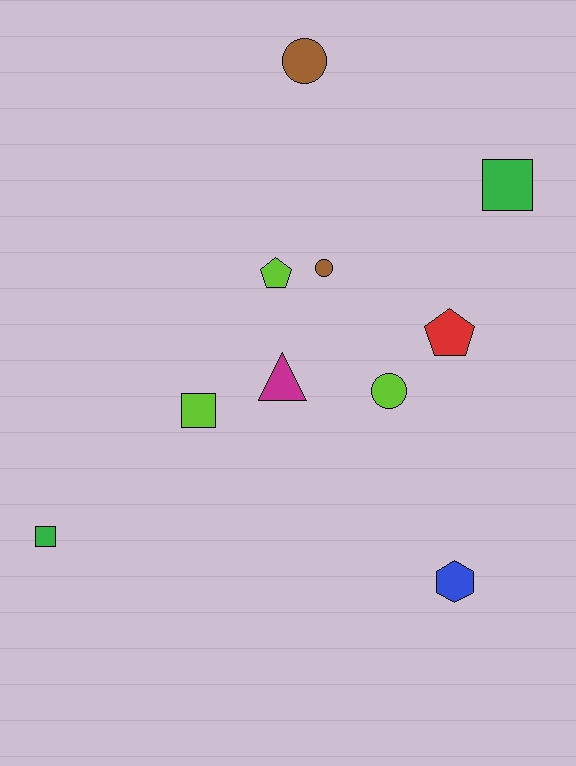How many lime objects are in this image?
There are 3 lime objects.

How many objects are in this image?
There are 10 objects.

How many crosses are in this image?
There are no crosses.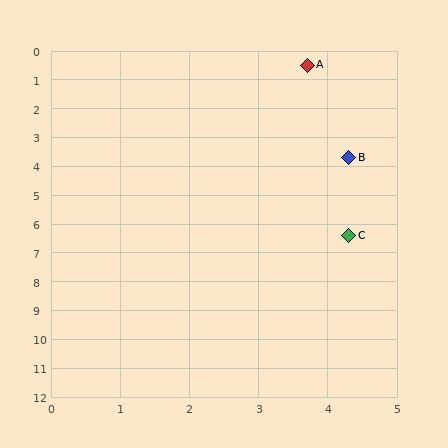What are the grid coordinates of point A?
Point A is at approximately (3.7, 0.5).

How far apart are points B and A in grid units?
Points B and A are about 3.3 grid units apart.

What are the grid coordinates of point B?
Point B is at approximately (4.3, 3.7).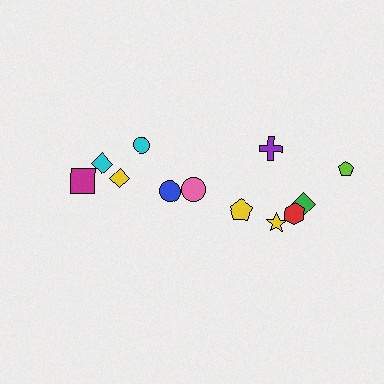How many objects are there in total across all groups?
There are 12 objects.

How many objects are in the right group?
There are 7 objects.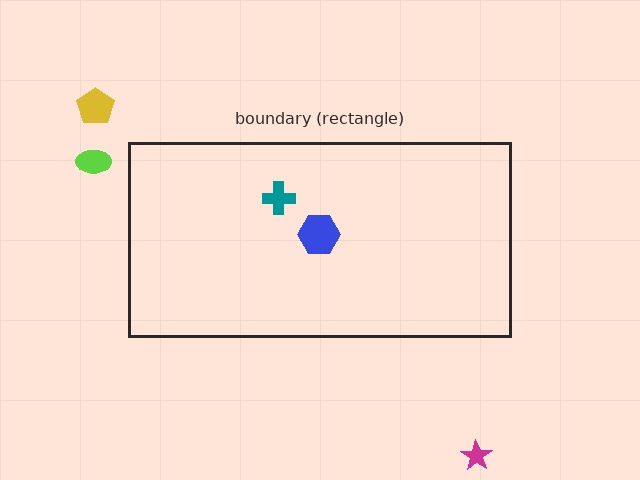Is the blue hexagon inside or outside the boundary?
Inside.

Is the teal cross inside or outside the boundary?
Inside.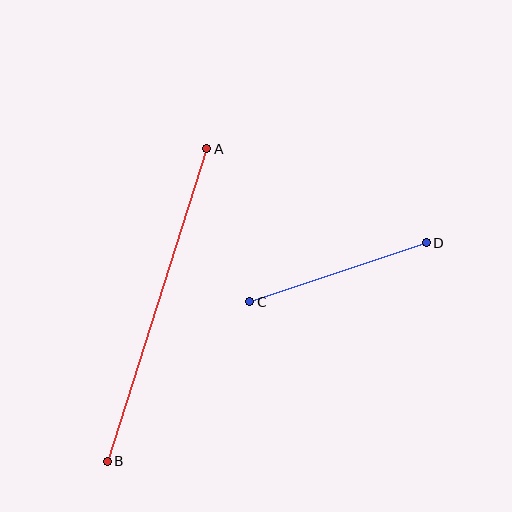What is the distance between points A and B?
The distance is approximately 328 pixels.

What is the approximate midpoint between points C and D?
The midpoint is at approximately (338, 272) pixels.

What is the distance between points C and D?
The distance is approximately 186 pixels.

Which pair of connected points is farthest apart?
Points A and B are farthest apart.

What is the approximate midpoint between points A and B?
The midpoint is at approximately (157, 305) pixels.